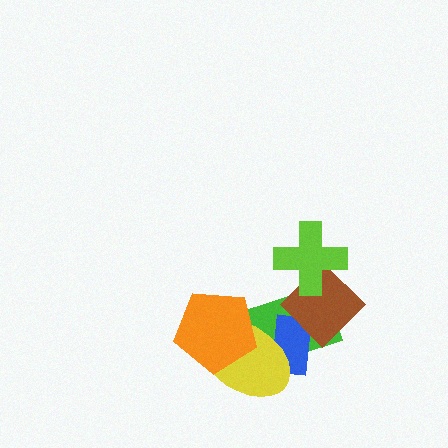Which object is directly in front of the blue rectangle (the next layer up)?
The yellow ellipse is directly in front of the blue rectangle.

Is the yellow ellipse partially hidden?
Yes, it is partially covered by another shape.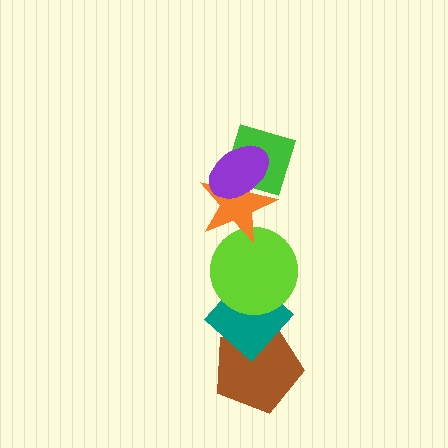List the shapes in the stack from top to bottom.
From top to bottom: the purple ellipse, the green diamond, the orange star, the lime circle, the teal diamond, the brown pentagon.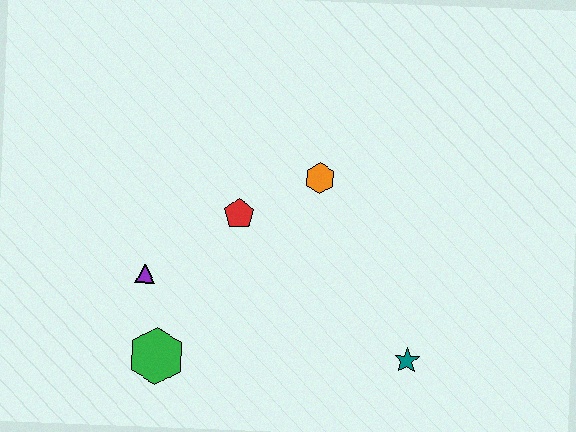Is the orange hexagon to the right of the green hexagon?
Yes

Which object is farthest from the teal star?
The purple triangle is farthest from the teal star.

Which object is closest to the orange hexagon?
The red pentagon is closest to the orange hexagon.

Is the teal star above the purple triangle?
No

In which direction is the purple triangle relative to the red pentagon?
The purple triangle is to the left of the red pentagon.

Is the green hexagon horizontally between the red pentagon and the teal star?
No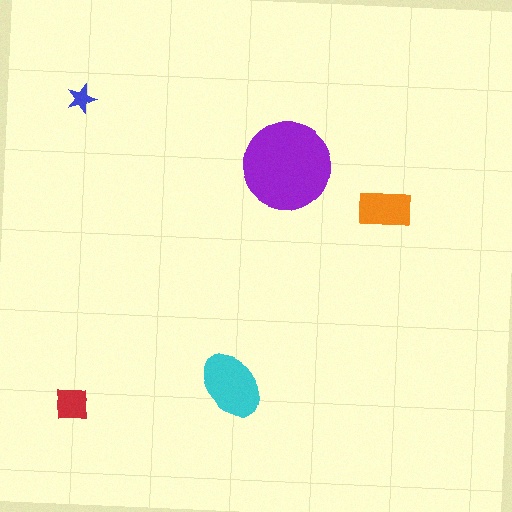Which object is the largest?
The purple circle.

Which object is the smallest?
The blue star.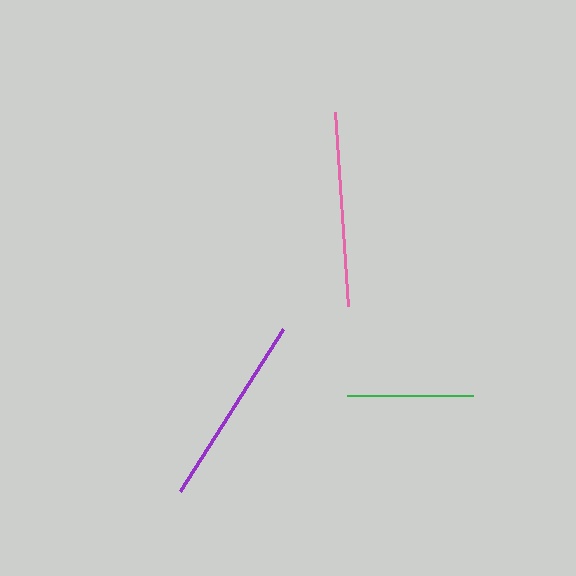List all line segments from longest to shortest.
From longest to shortest: pink, purple, green.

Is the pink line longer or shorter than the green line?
The pink line is longer than the green line.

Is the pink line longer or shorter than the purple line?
The pink line is longer than the purple line.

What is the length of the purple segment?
The purple segment is approximately 192 pixels long.